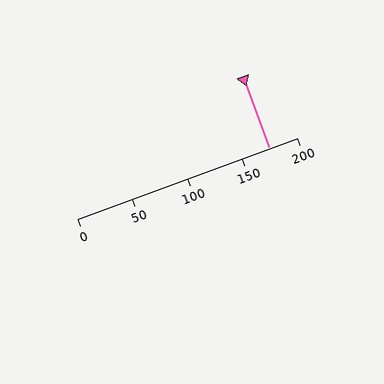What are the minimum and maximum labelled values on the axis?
The axis runs from 0 to 200.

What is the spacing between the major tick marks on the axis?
The major ticks are spaced 50 apart.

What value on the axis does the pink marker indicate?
The marker indicates approximately 175.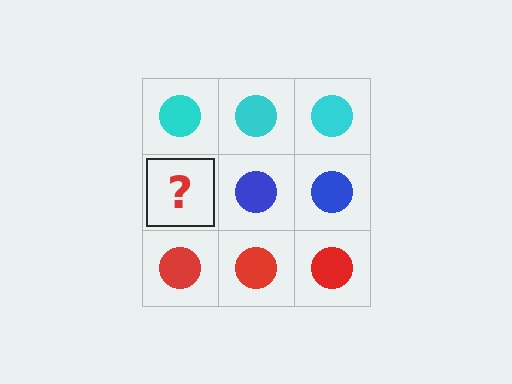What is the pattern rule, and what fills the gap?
The rule is that each row has a consistent color. The gap should be filled with a blue circle.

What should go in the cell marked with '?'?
The missing cell should contain a blue circle.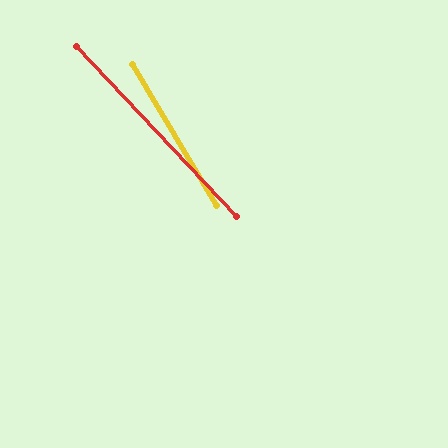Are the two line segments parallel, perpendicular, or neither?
Neither parallel nor perpendicular — they differ by about 12°.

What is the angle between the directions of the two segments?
Approximately 12 degrees.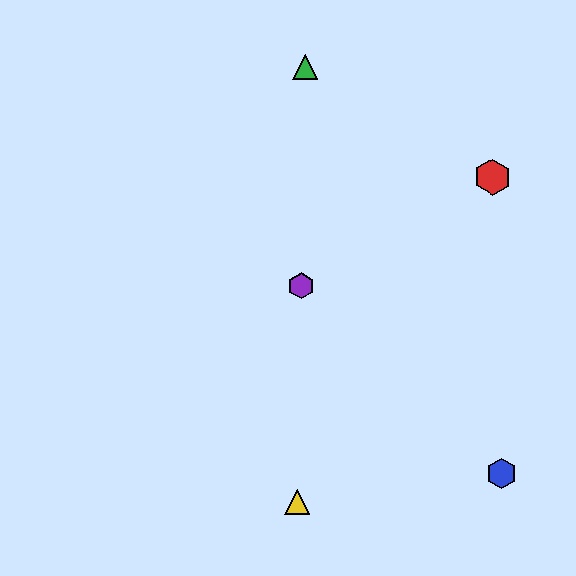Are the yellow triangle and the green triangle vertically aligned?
Yes, both are at x≈298.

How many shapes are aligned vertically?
3 shapes (the green triangle, the yellow triangle, the purple hexagon) are aligned vertically.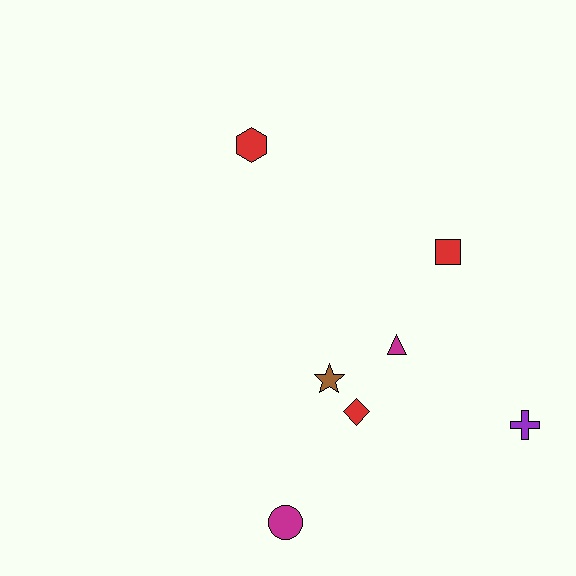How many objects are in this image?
There are 7 objects.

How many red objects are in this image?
There are 3 red objects.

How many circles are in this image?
There is 1 circle.